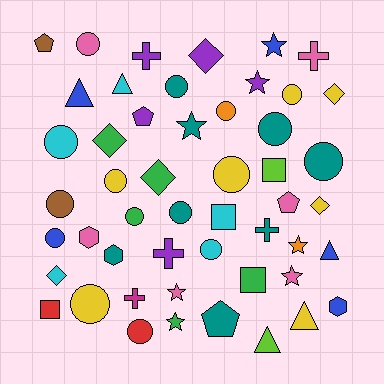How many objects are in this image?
There are 50 objects.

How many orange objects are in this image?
There are 2 orange objects.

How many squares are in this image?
There are 4 squares.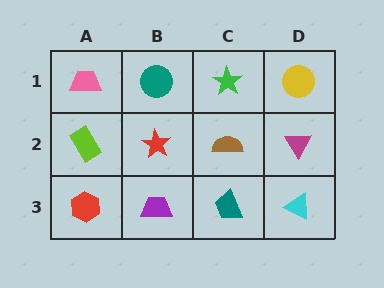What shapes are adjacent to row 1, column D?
A magenta triangle (row 2, column D), a green star (row 1, column C).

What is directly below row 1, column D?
A magenta triangle.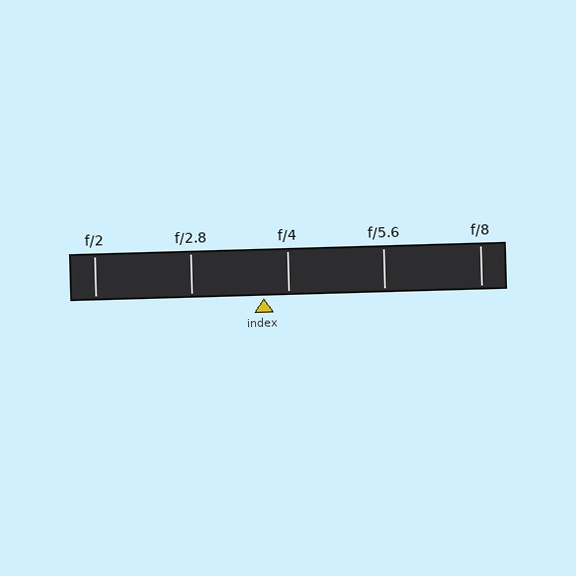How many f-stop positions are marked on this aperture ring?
There are 5 f-stop positions marked.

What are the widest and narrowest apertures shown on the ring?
The widest aperture shown is f/2 and the narrowest is f/8.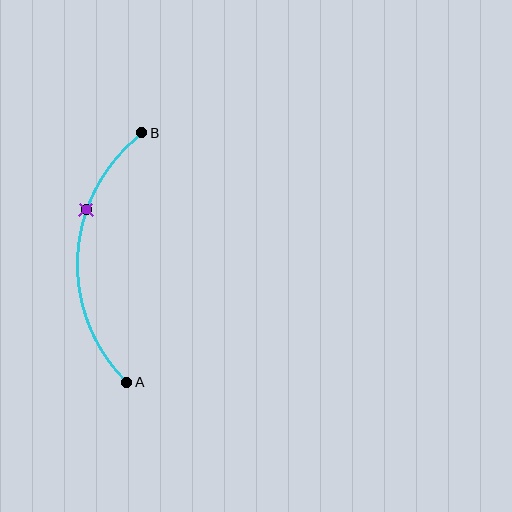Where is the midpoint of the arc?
The arc midpoint is the point on the curve farthest from the straight line joining A and B. It sits to the left of that line.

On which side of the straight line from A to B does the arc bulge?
The arc bulges to the left of the straight line connecting A and B.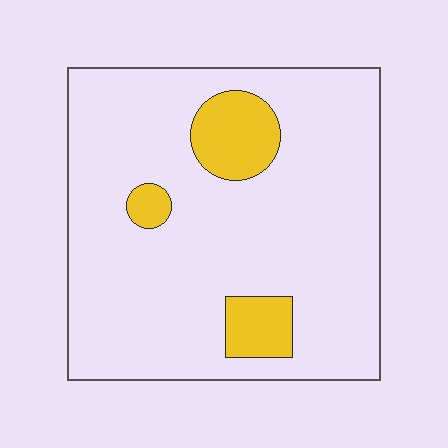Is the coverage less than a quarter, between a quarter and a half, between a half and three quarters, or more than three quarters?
Less than a quarter.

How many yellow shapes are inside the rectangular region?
3.